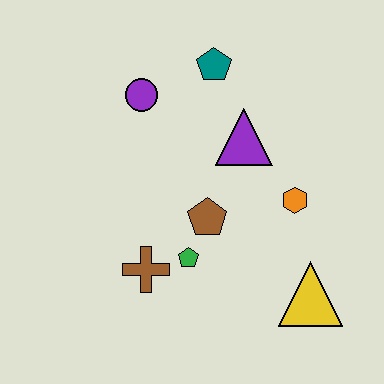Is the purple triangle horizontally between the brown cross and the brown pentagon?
No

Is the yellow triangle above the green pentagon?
No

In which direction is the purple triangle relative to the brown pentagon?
The purple triangle is above the brown pentagon.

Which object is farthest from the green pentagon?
The teal pentagon is farthest from the green pentagon.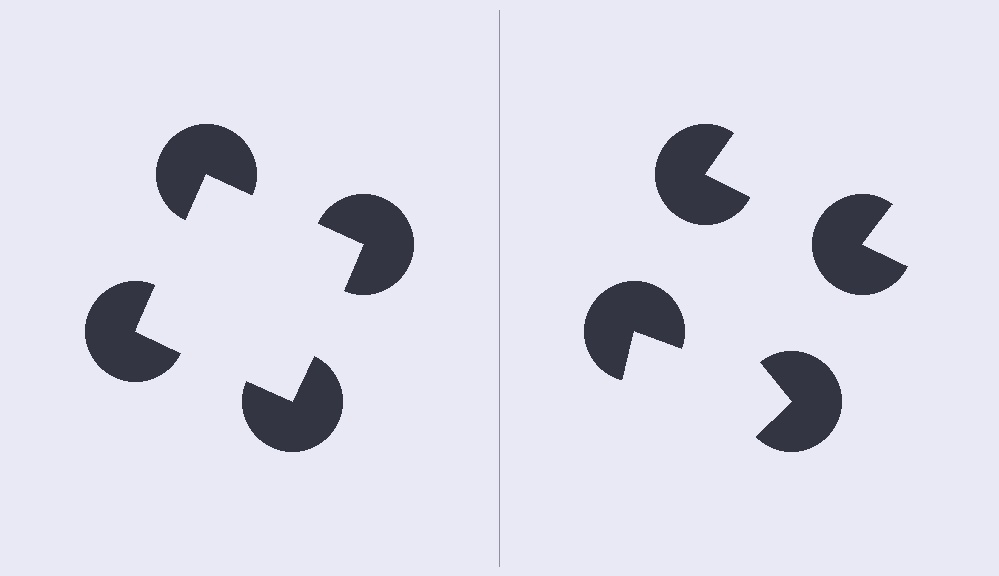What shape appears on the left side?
An illusory square.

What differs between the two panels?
The pac-man discs are positioned identically on both sides; only the wedge orientations differ. On the left they align to a square; on the right they are misaligned.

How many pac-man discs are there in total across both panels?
8 — 4 on each side.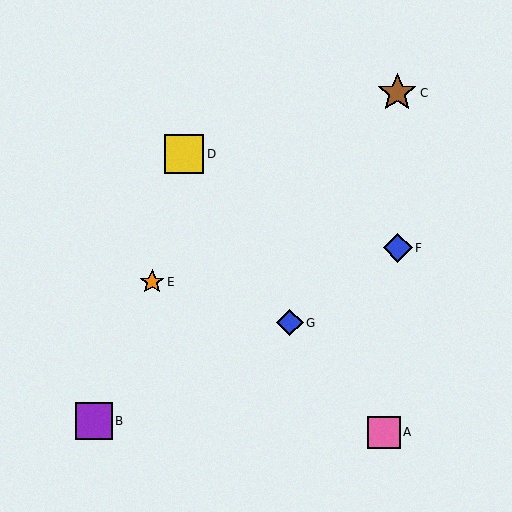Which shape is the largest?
The brown star (labeled C) is the largest.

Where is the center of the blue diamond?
The center of the blue diamond is at (290, 323).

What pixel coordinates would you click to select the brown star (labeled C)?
Click at (397, 93) to select the brown star C.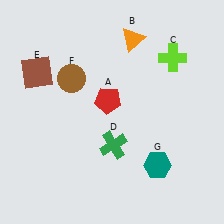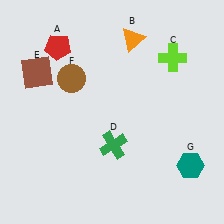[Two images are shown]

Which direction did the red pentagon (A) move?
The red pentagon (A) moved up.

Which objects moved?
The objects that moved are: the red pentagon (A), the teal hexagon (G).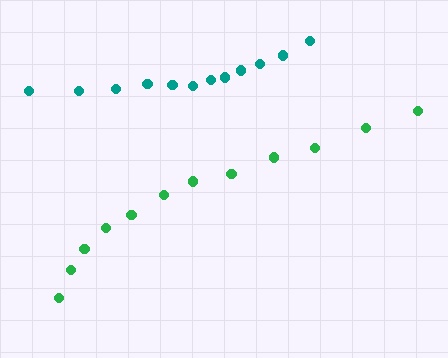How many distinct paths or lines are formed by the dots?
There are 2 distinct paths.